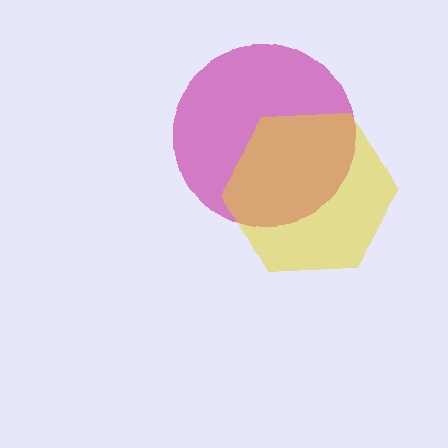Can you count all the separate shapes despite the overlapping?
Yes, there are 2 separate shapes.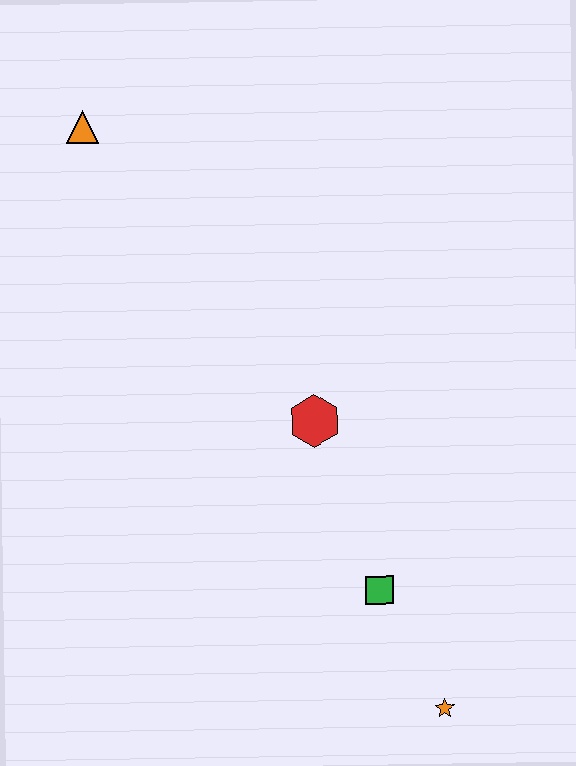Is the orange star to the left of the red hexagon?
No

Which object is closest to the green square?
The orange star is closest to the green square.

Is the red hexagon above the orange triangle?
No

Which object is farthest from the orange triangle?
The orange star is farthest from the orange triangle.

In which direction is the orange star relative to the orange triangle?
The orange star is below the orange triangle.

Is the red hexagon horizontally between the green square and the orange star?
No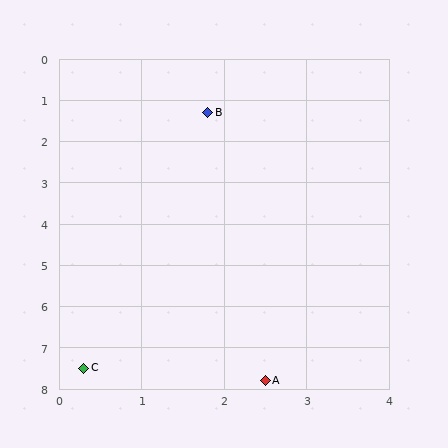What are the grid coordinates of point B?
Point B is at approximately (1.8, 1.3).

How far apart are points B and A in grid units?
Points B and A are about 6.5 grid units apart.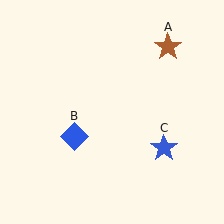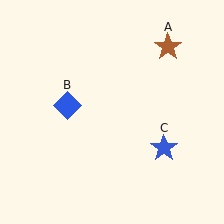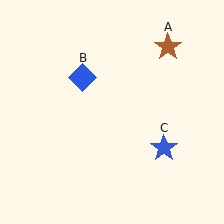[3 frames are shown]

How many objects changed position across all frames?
1 object changed position: blue diamond (object B).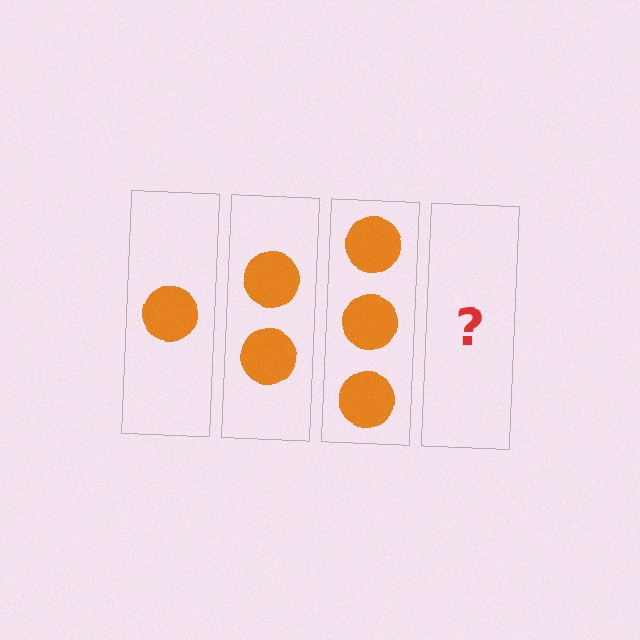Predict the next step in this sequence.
The next step is 4 circles.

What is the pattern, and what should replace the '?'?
The pattern is that each step adds one more circle. The '?' should be 4 circles.